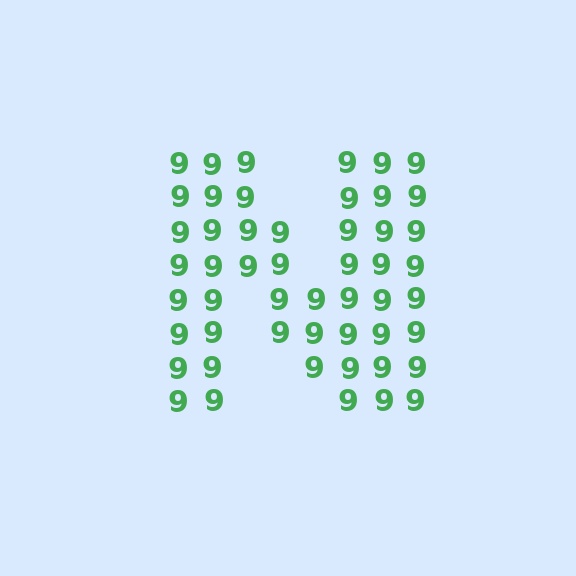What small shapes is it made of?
It is made of small digit 9's.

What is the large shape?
The large shape is the letter N.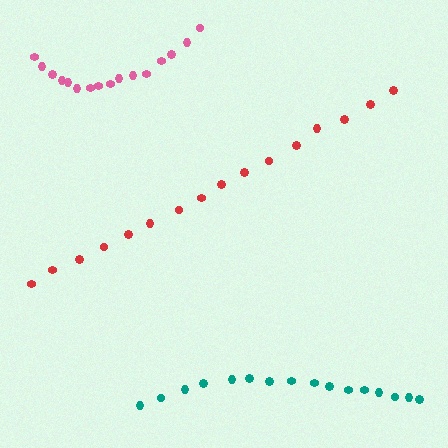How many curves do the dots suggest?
There are 3 distinct paths.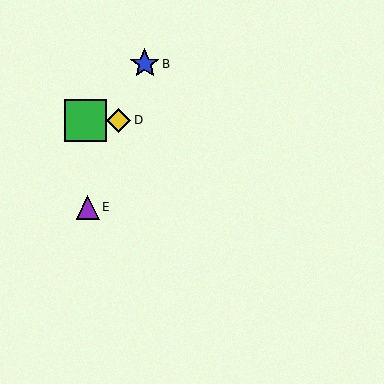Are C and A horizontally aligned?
Yes, both are at y≈120.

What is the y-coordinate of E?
Object E is at y≈207.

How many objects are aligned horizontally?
3 objects (A, C, D) are aligned horizontally.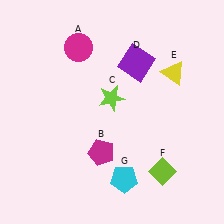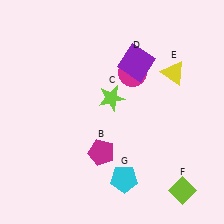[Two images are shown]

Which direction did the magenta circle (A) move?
The magenta circle (A) moved right.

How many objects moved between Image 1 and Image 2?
2 objects moved between the two images.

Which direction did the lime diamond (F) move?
The lime diamond (F) moved right.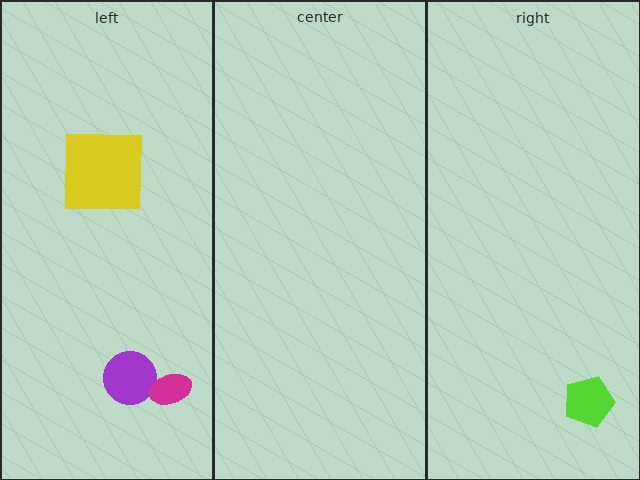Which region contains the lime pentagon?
The right region.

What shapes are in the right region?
The lime pentagon.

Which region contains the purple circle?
The left region.